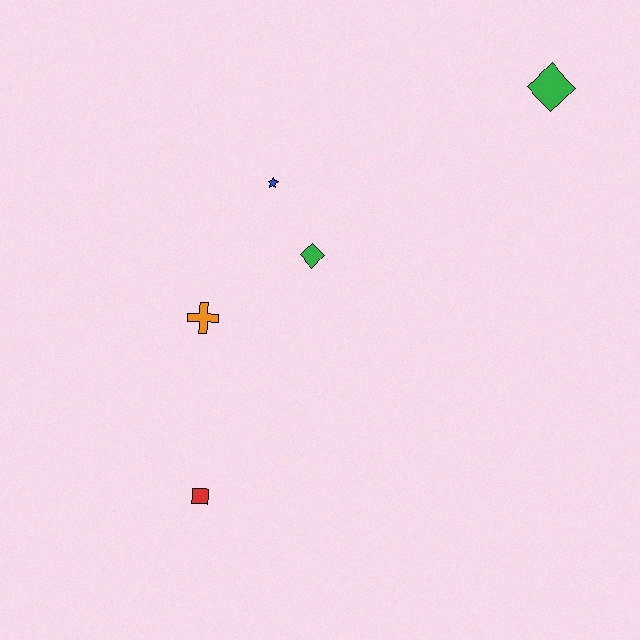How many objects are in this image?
There are 5 objects.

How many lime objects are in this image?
There are no lime objects.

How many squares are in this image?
There is 1 square.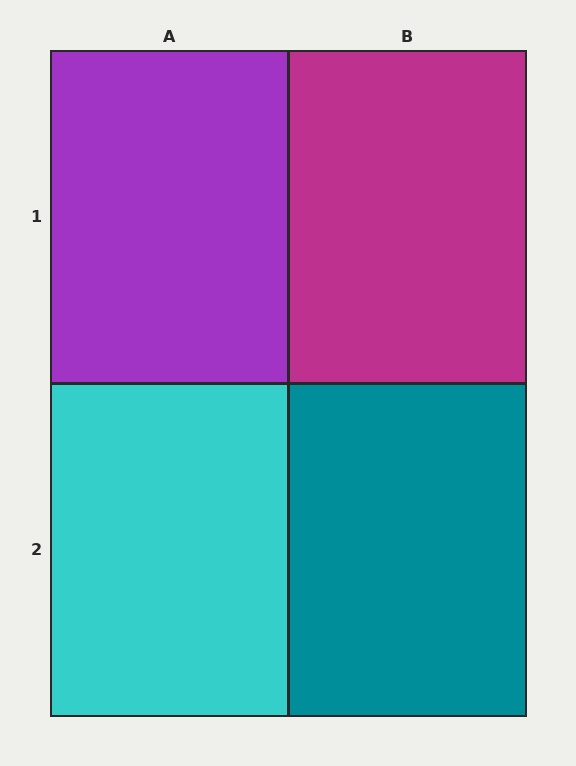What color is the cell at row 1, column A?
Purple.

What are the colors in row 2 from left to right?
Cyan, teal.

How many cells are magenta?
1 cell is magenta.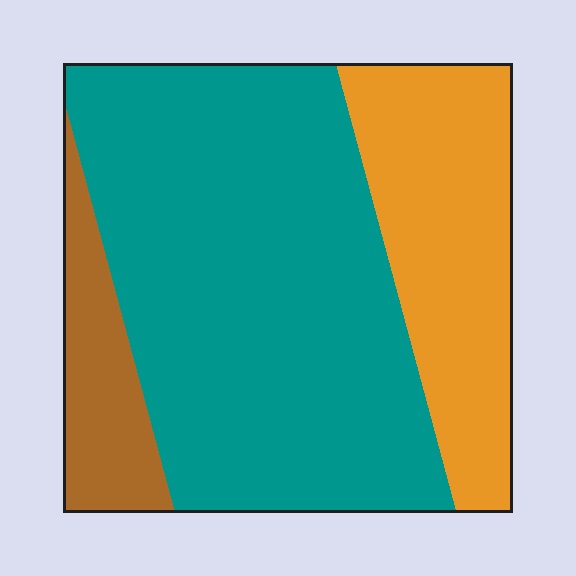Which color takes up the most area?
Teal, at roughly 60%.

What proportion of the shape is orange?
Orange takes up about one quarter (1/4) of the shape.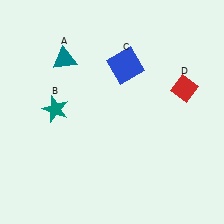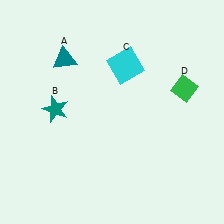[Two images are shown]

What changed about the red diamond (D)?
In Image 1, D is red. In Image 2, it changed to green.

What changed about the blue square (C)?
In Image 1, C is blue. In Image 2, it changed to cyan.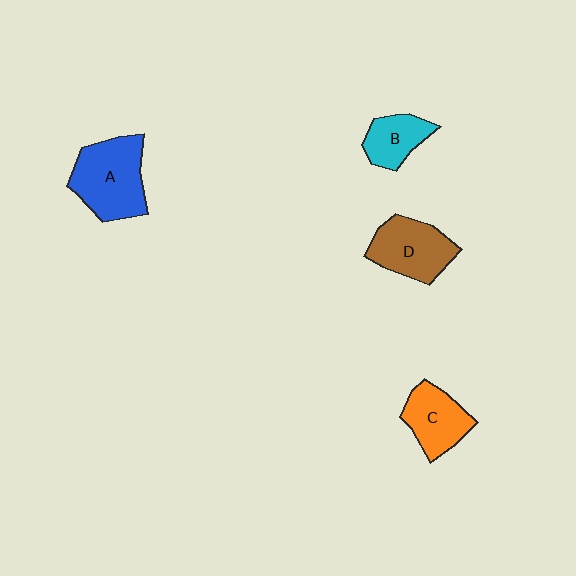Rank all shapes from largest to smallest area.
From largest to smallest: A (blue), D (brown), C (orange), B (cyan).